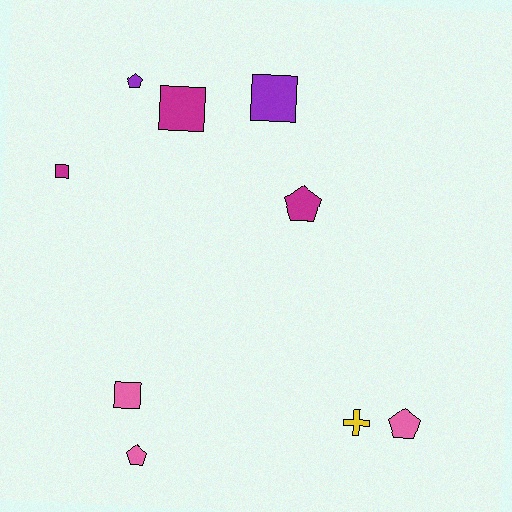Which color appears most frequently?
Magenta, with 3 objects.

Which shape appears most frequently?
Pentagon, with 4 objects.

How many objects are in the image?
There are 9 objects.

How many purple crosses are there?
There are no purple crosses.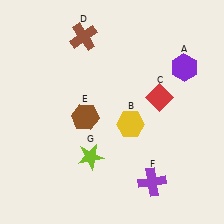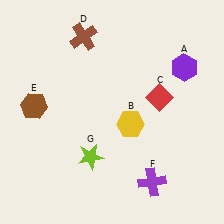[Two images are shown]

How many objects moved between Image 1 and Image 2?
1 object moved between the two images.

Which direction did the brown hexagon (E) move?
The brown hexagon (E) moved left.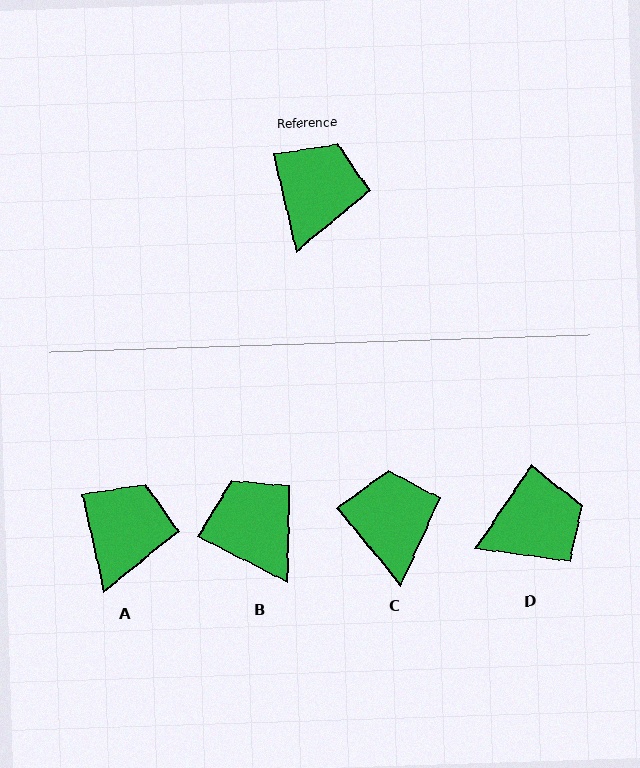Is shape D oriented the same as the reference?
No, it is off by about 47 degrees.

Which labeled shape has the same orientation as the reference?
A.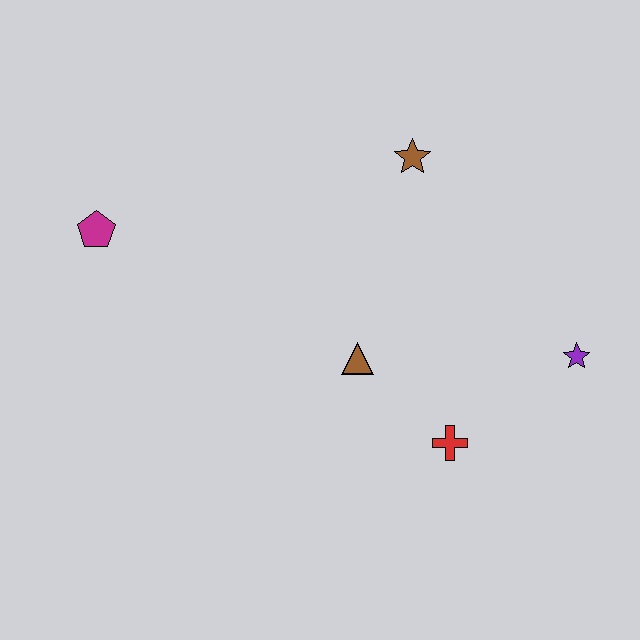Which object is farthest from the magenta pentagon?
The purple star is farthest from the magenta pentagon.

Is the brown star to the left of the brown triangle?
No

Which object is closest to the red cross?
The brown triangle is closest to the red cross.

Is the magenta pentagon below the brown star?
Yes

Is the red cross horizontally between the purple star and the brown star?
Yes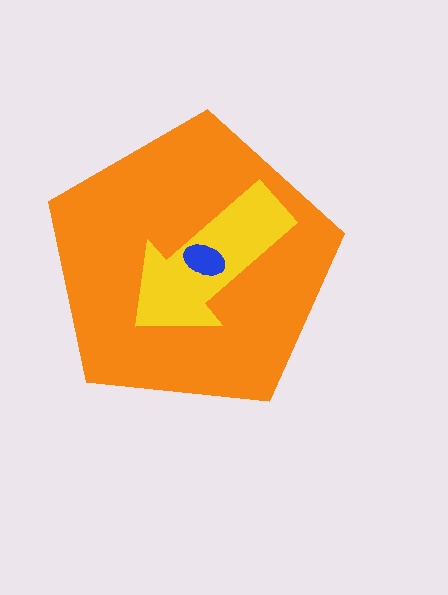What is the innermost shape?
The blue ellipse.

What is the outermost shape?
The orange pentagon.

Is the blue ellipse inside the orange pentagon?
Yes.